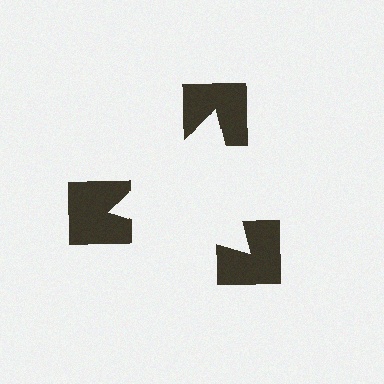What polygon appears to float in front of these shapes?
An illusory triangle — its edges are inferred from the aligned wedge cuts in the notched squares, not physically drawn.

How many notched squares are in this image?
There are 3 — one at each vertex of the illusory triangle.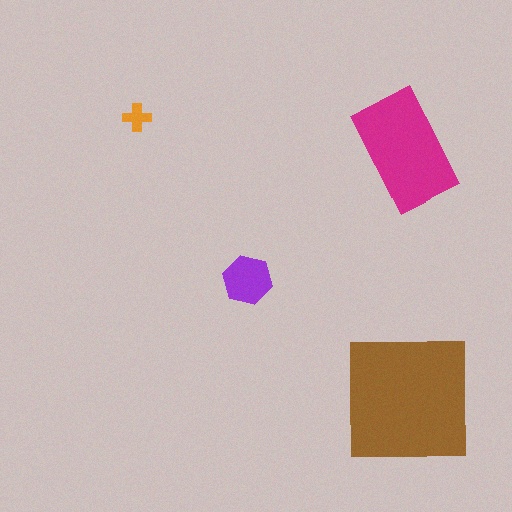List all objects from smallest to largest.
The orange cross, the purple hexagon, the magenta rectangle, the brown square.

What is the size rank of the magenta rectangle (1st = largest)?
2nd.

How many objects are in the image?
There are 4 objects in the image.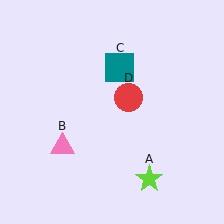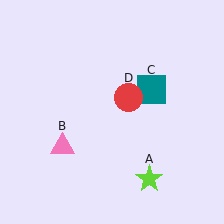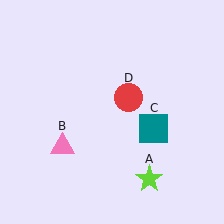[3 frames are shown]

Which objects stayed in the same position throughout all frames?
Lime star (object A) and pink triangle (object B) and red circle (object D) remained stationary.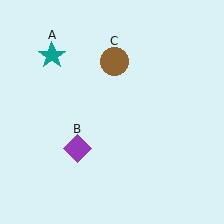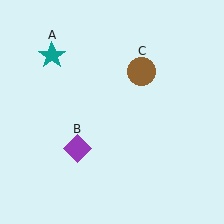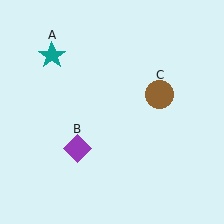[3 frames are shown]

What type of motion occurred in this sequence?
The brown circle (object C) rotated clockwise around the center of the scene.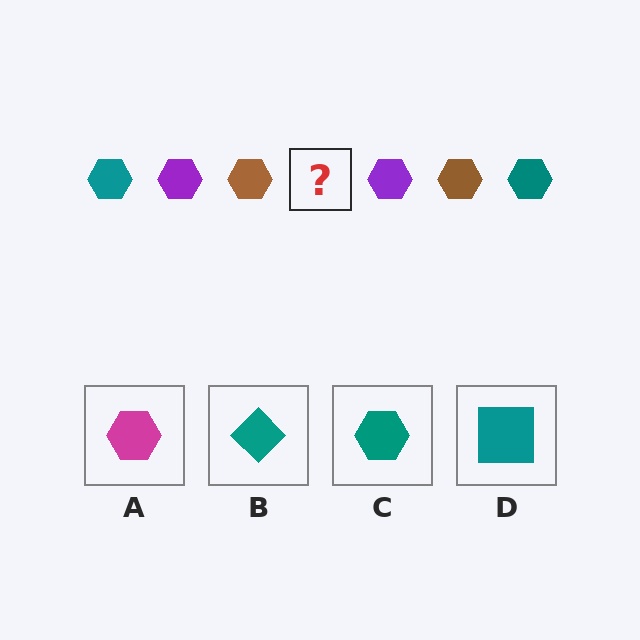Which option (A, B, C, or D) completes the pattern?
C.